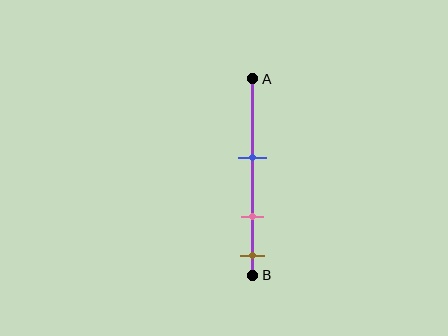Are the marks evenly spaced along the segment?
Yes, the marks are approximately evenly spaced.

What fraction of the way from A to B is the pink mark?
The pink mark is approximately 70% (0.7) of the way from A to B.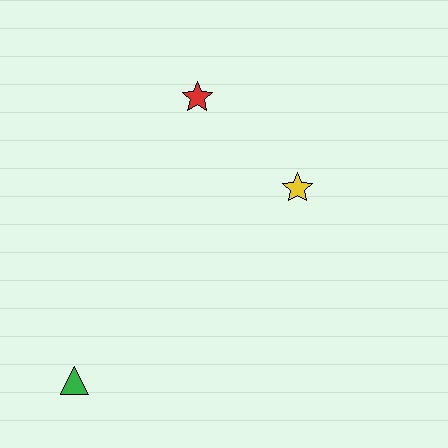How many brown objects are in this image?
There are no brown objects.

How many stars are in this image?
There are 2 stars.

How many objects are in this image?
There are 3 objects.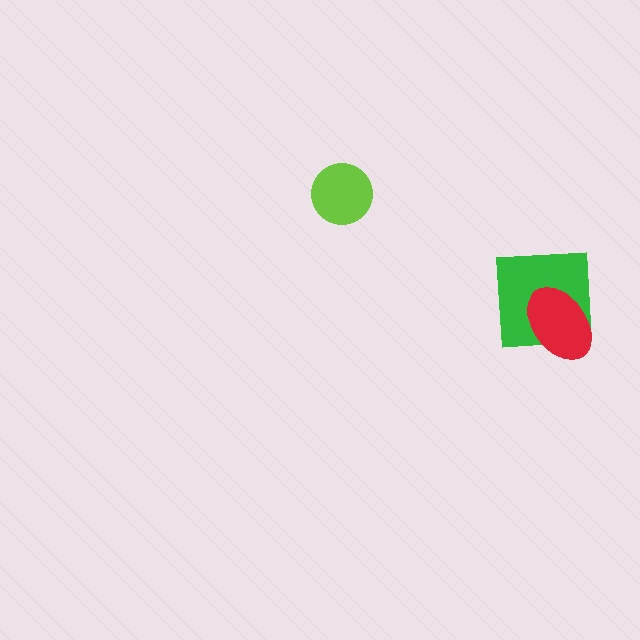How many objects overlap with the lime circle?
0 objects overlap with the lime circle.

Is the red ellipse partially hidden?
No, no other shape covers it.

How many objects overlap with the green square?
1 object overlaps with the green square.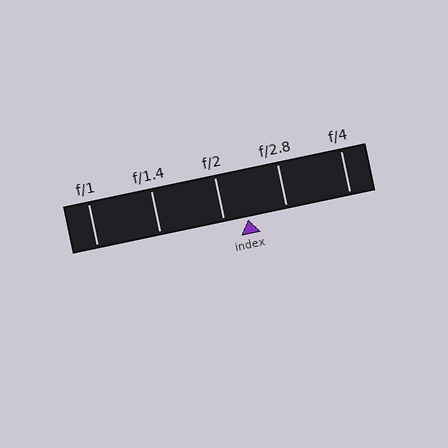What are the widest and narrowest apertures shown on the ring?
The widest aperture shown is f/1 and the narrowest is f/4.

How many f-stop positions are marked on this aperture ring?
There are 5 f-stop positions marked.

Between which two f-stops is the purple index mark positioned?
The index mark is between f/2 and f/2.8.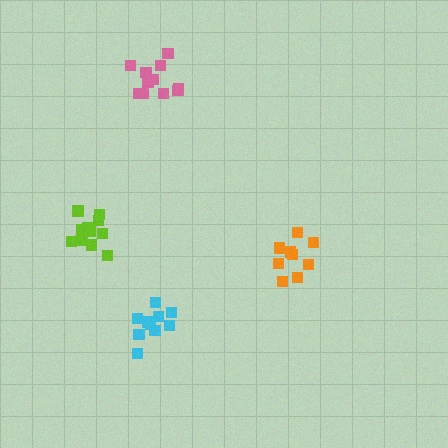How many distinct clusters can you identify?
There are 4 distinct clusters.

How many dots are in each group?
Group 1: 9 dots, Group 2: 11 dots, Group 3: 11 dots, Group 4: 13 dots (44 total).